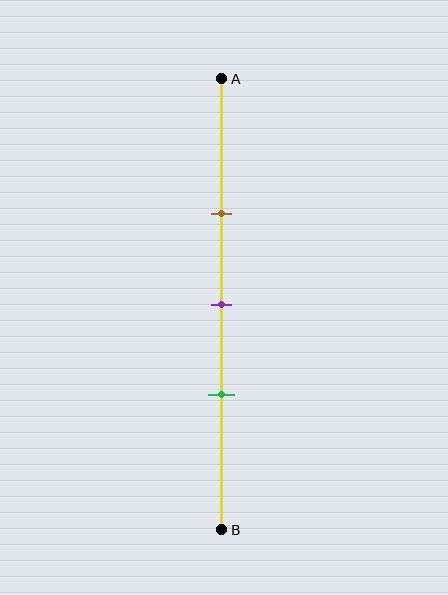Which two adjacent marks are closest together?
The purple and green marks are the closest adjacent pair.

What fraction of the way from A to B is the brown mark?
The brown mark is approximately 30% (0.3) of the way from A to B.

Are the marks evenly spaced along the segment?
Yes, the marks are approximately evenly spaced.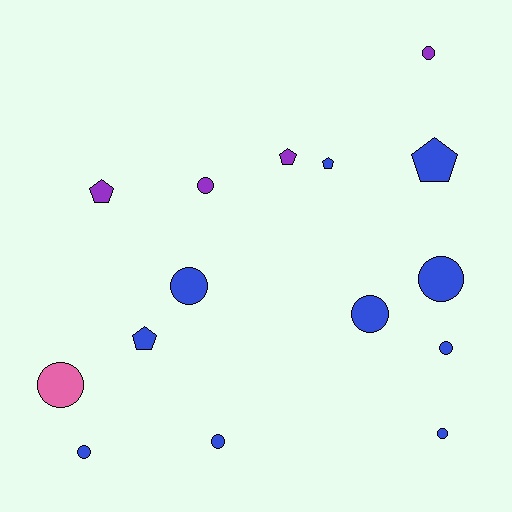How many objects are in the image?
There are 15 objects.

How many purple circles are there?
There are 2 purple circles.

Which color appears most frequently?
Blue, with 10 objects.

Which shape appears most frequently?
Circle, with 10 objects.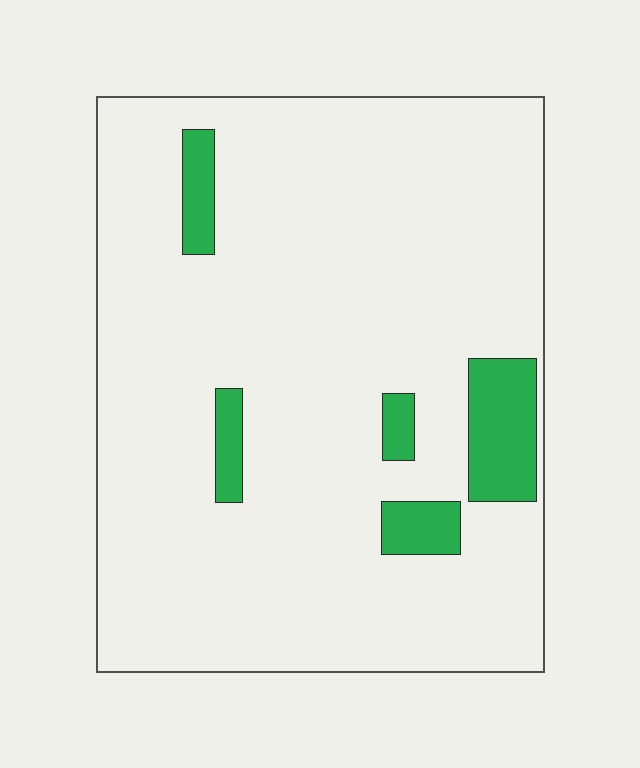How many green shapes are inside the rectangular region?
5.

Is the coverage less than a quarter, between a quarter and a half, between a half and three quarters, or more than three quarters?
Less than a quarter.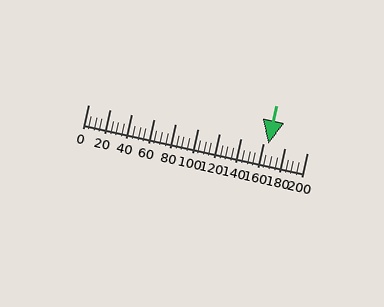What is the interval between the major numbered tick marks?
The major tick marks are spaced 20 units apart.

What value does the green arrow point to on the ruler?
The green arrow points to approximately 165.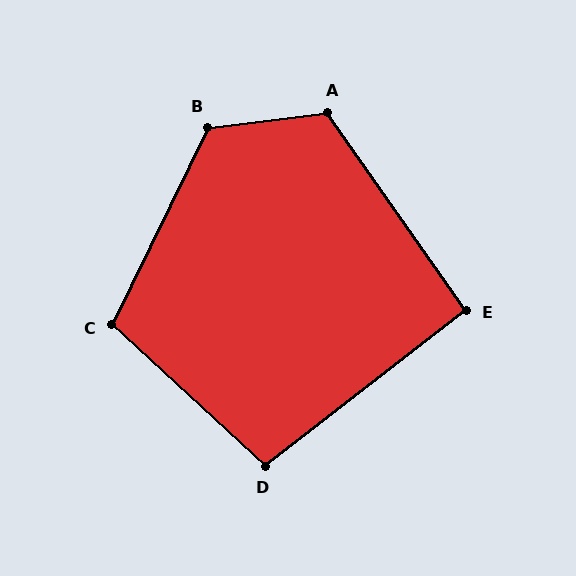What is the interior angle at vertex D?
Approximately 100 degrees (obtuse).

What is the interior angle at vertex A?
Approximately 118 degrees (obtuse).